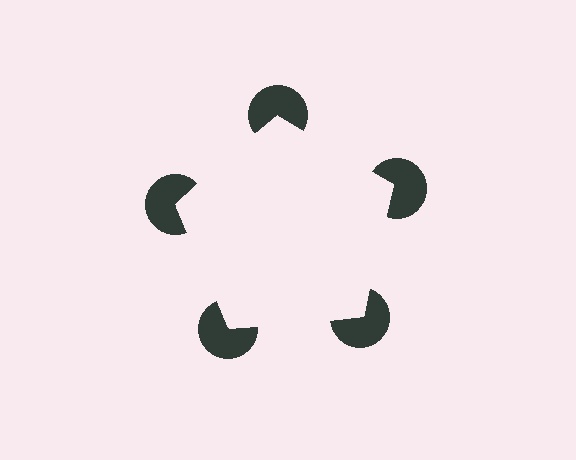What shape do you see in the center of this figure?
An illusory pentagon — its edges are inferred from the aligned wedge cuts in the pac-man discs, not physically drawn.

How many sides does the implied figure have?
5 sides.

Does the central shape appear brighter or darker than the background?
It typically appears slightly brighter than the background, even though no actual brightness change is drawn.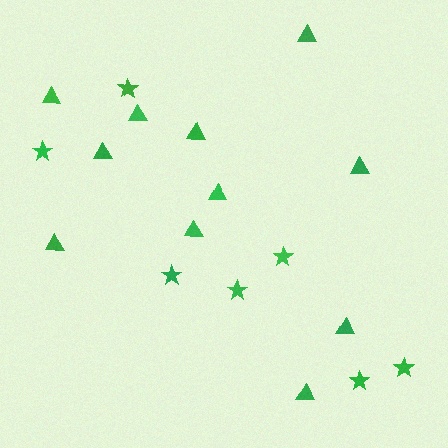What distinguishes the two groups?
There are 2 groups: one group of stars (7) and one group of triangles (11).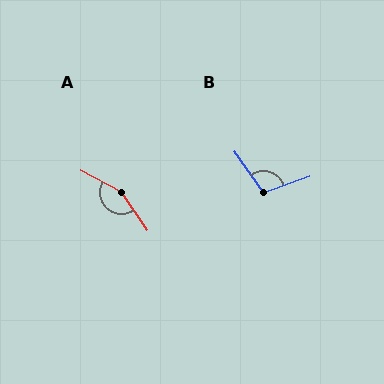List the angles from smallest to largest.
B (106°), A (152°).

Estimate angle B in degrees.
Approximately 106 degrees.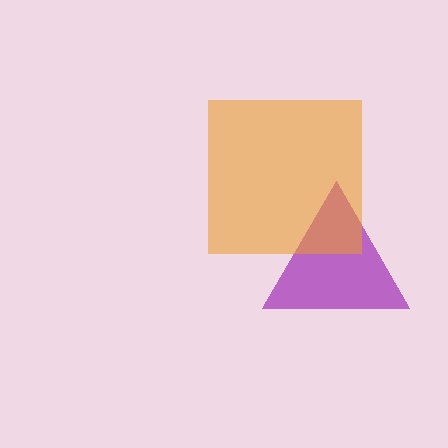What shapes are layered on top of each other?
The layered shapes are: a purple triangle, an orange square.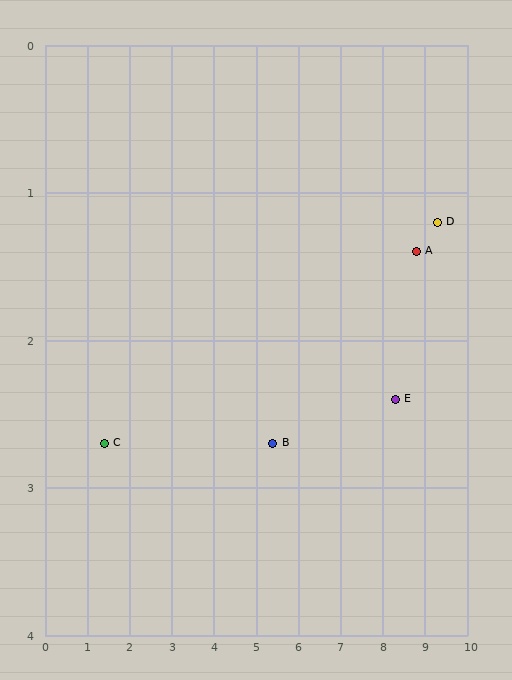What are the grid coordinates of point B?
Point B is at approximately (5.4, 2.7).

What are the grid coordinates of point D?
Point D is at approximately (9.3, 1.2).